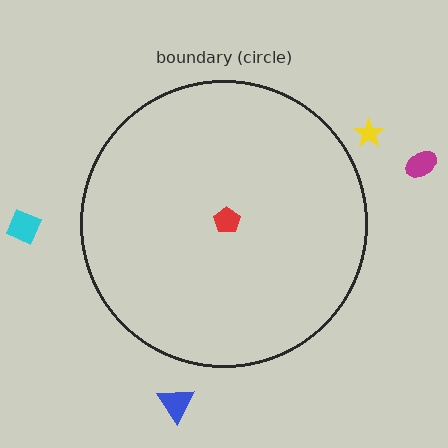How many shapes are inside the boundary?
1 inside, 4 outside.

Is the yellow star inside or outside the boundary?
Outside.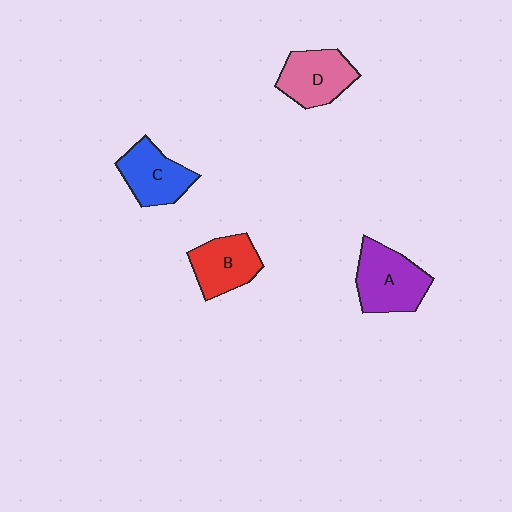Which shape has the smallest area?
Shape B (red).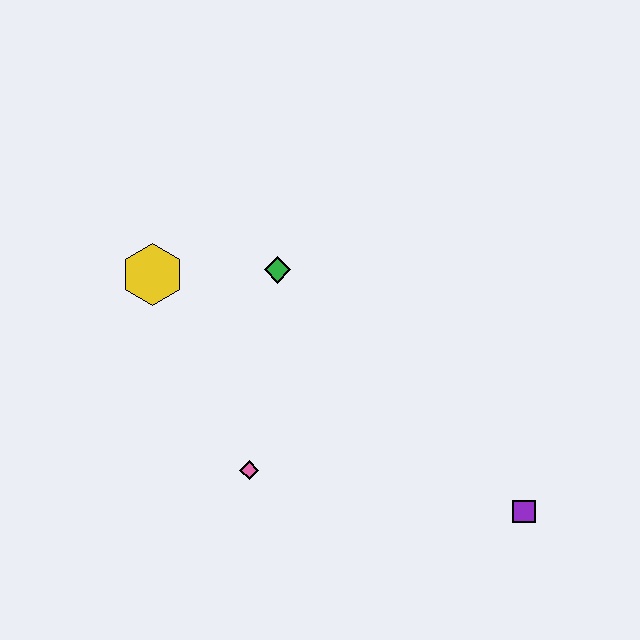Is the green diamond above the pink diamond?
Yes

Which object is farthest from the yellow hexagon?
The purple square is farthest from the yellow hexagon.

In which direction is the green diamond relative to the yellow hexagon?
The green diamond is to the right of the yellow hexagon.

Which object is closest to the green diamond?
The yellow hexagon is closest to the green diamond.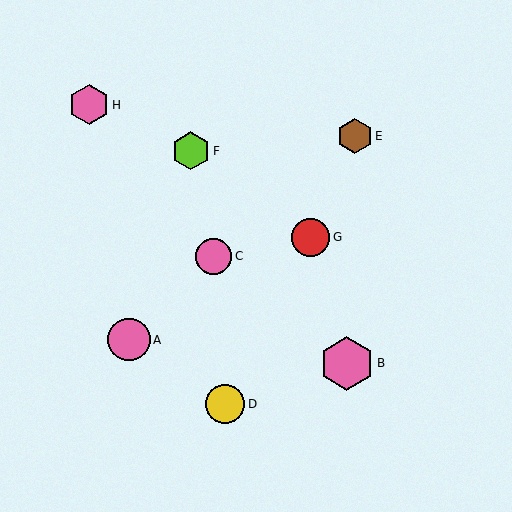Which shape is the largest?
The pink hexagon (labeled B) is the largest.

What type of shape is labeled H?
Shape H is a pink hexagon.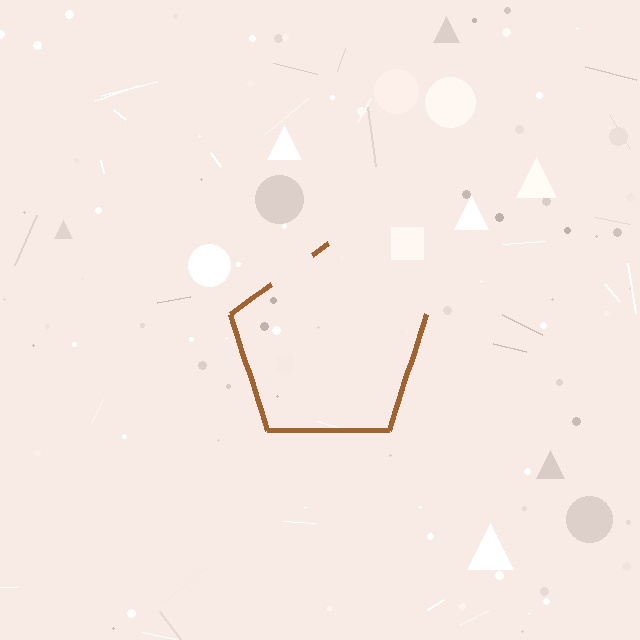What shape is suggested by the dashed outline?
The dashed outline suggests a pentagon.